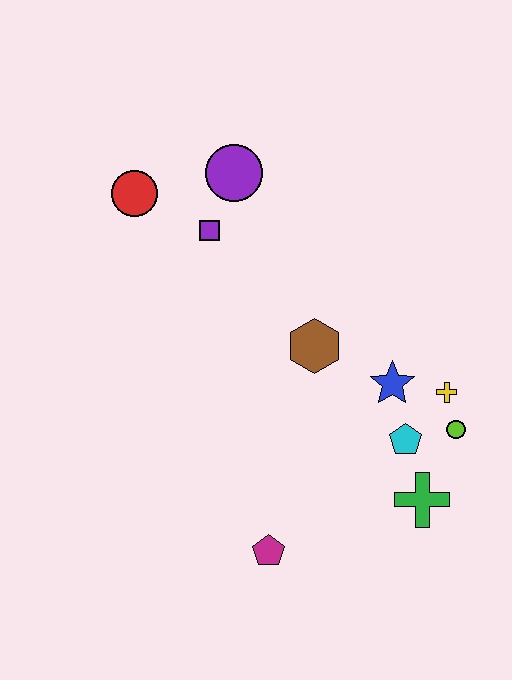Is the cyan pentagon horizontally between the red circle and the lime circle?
Yes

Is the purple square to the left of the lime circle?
Yes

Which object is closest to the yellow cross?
The lime circle is closest to the yellow cross.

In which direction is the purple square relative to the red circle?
The purple square is to the right of the red circle.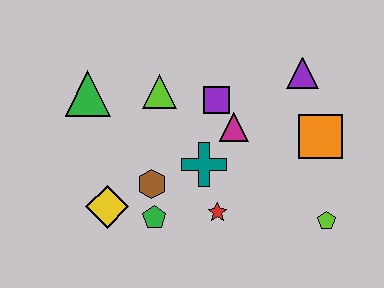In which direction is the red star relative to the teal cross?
The red star is below the teal cross.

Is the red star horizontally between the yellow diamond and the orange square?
Yes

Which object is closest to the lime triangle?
The purple square is closest to the lime triangle.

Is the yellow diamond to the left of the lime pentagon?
Yes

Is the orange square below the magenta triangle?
Yes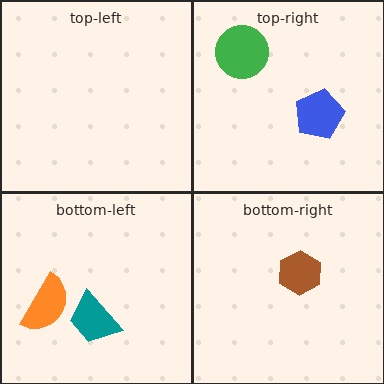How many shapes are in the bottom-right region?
1.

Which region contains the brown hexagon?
The bottom-right region.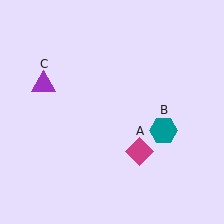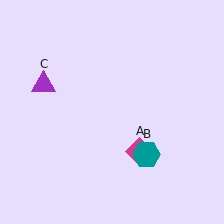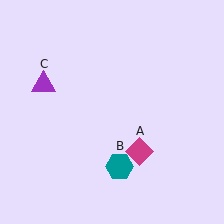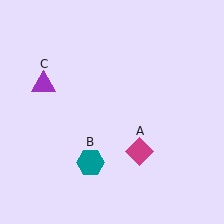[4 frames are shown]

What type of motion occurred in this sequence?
The teal hexagon (object B) rotated clockwise around the center of the scene.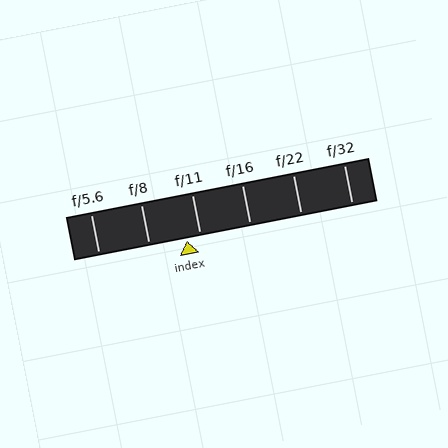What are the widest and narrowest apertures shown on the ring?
The widest aperture shown is f/5.6 and the narrowest is f/32.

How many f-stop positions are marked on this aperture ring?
There are 6 f-stop positions marked.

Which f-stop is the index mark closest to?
The index mark is closest to f/11.